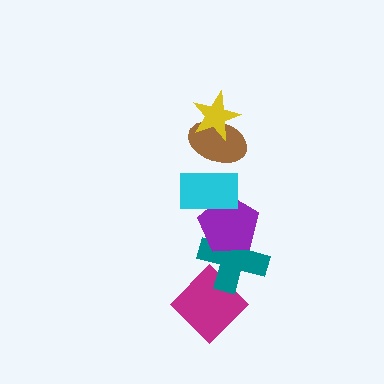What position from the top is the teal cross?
The teal cross is 5th from the top.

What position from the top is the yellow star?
The yellow star is 1st from the top.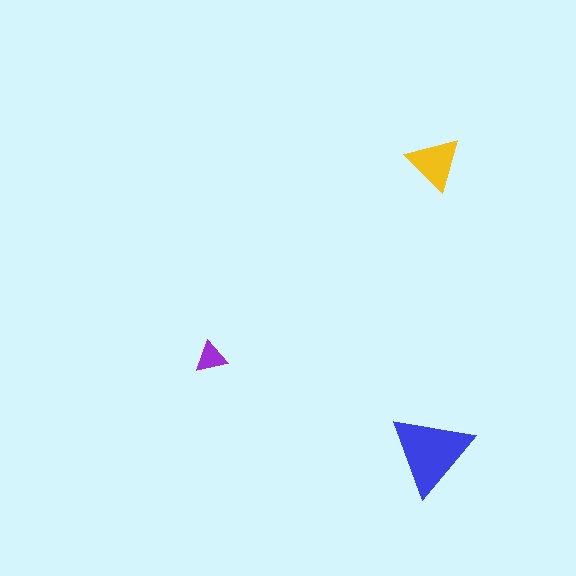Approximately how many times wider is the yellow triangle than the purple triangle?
About 1.5 times wider.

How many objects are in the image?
There are 3 objects in the image.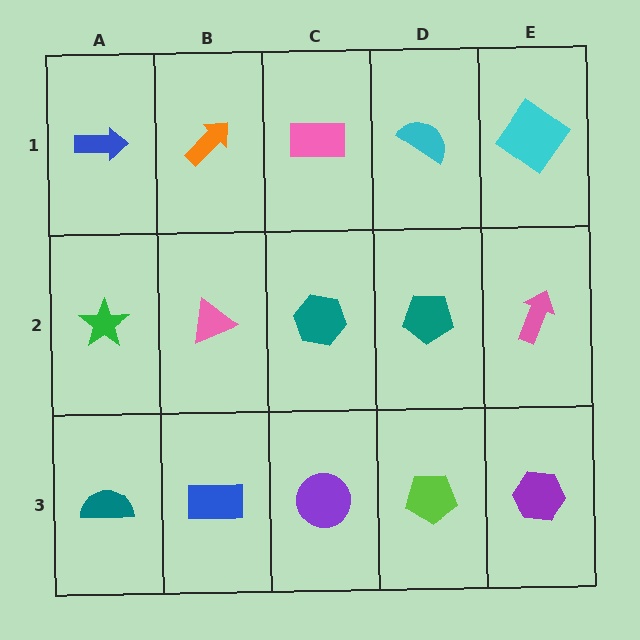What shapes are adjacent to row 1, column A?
A green star (row 2, column A), an orange arrow (row 1, column B).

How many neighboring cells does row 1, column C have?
3.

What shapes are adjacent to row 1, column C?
A teal hexagon (row 2, column C), an orange arrow (row 1, column B), a cyan semicircle (row 1, column D).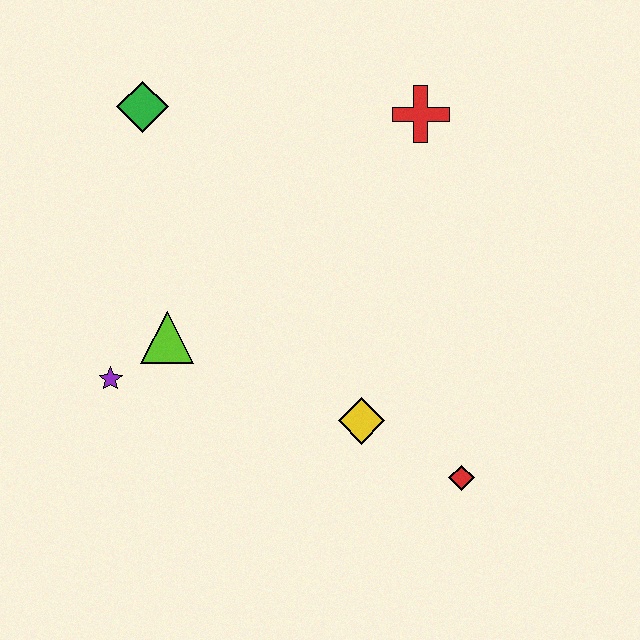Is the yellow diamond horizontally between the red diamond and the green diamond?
Yes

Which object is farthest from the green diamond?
The red diamond is farthest from the green diamond.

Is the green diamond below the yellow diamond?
No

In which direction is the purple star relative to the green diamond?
The purple star is below the green diamond.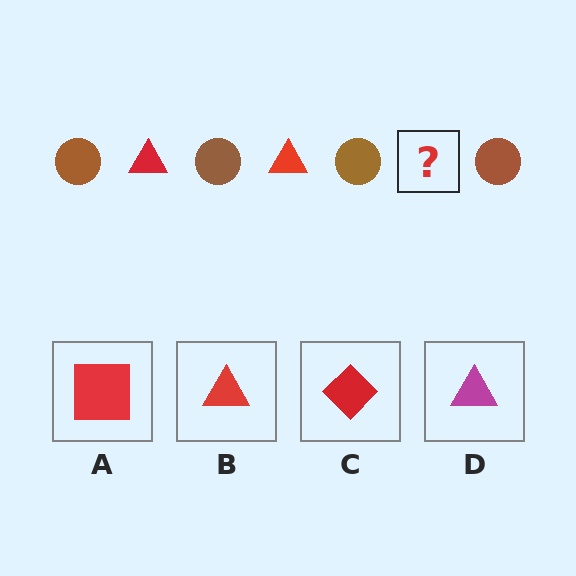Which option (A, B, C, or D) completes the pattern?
B.